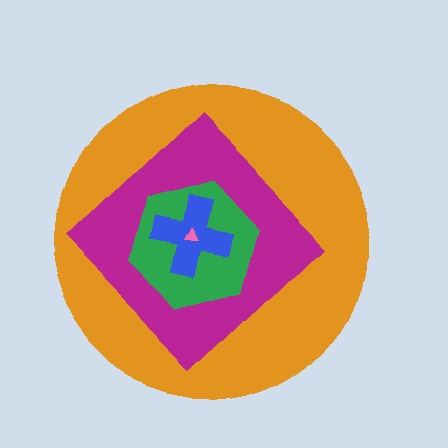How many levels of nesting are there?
5.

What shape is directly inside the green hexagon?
The blue cross.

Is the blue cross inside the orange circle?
Yes.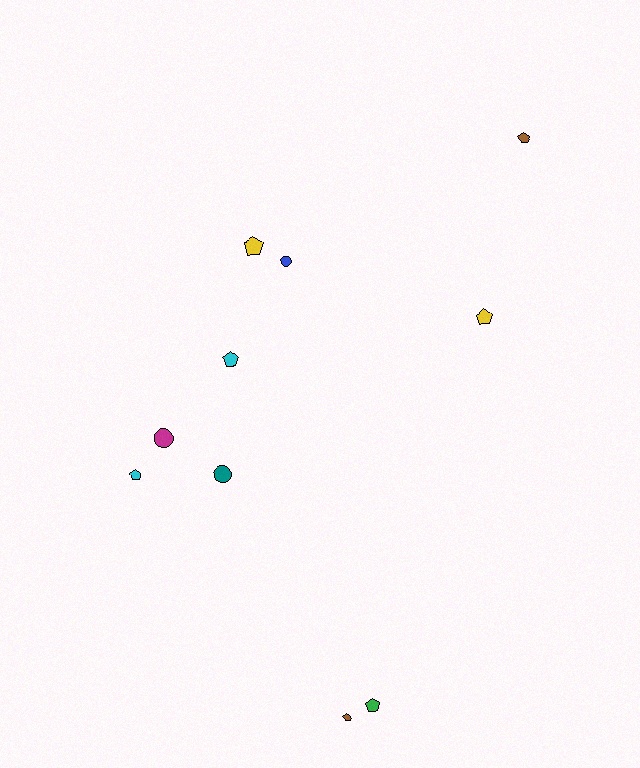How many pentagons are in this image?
There are 7 pentagons.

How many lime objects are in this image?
There are no lime objects.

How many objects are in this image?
There are 10 objects.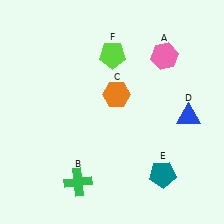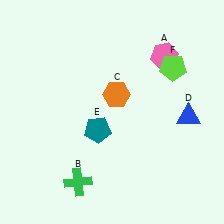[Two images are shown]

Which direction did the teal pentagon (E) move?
The teal pentagon (E) moved left.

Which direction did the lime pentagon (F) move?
The lime pentagon (F) moved right.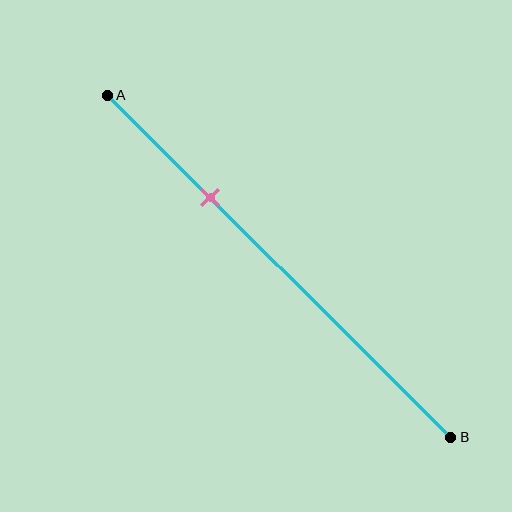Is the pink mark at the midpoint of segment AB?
No, the mark is at about 30% from A, not at the 50% midpoint.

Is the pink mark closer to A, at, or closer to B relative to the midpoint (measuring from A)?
The pink mark is closer to point A than the midpoint of segment AB.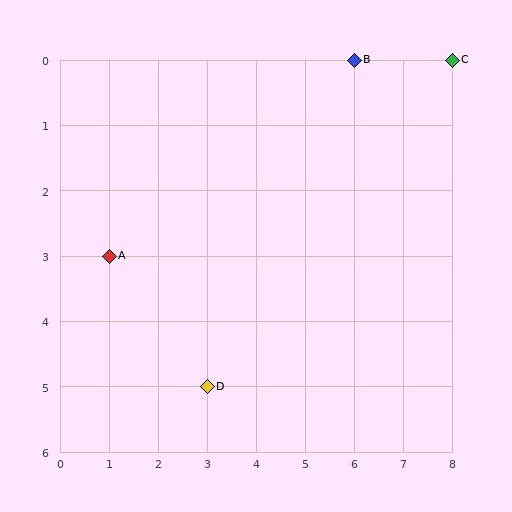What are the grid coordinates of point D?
Point D is at grid coordinates (3, 5).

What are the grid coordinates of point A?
Point A is at grid coordinates (1, 3).